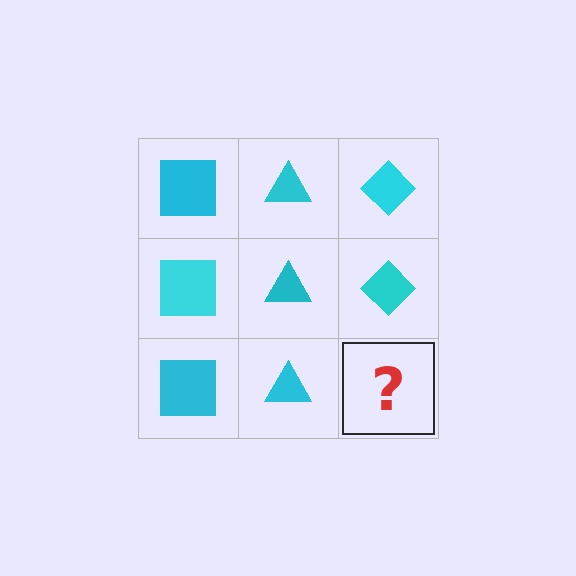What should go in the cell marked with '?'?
The missing cell should contain a cyan diamond.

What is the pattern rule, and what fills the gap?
The rule is that each column has a consistent shape. The gap should be filled with a cyan diamond.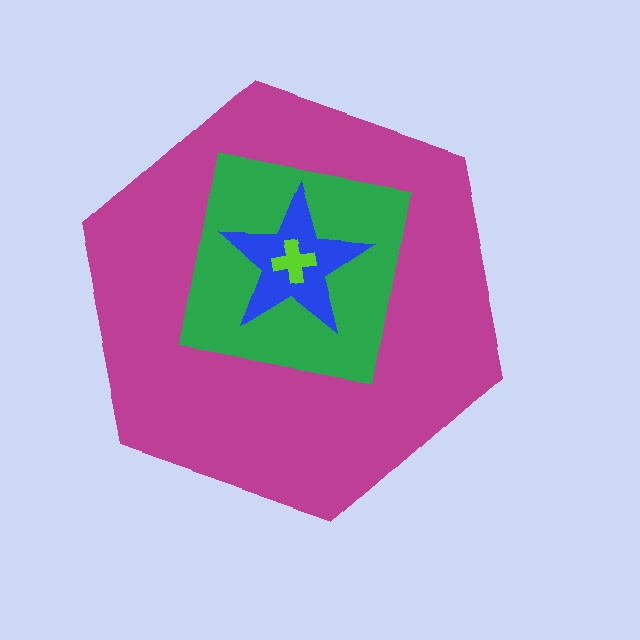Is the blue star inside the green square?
Yes.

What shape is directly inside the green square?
The blue star.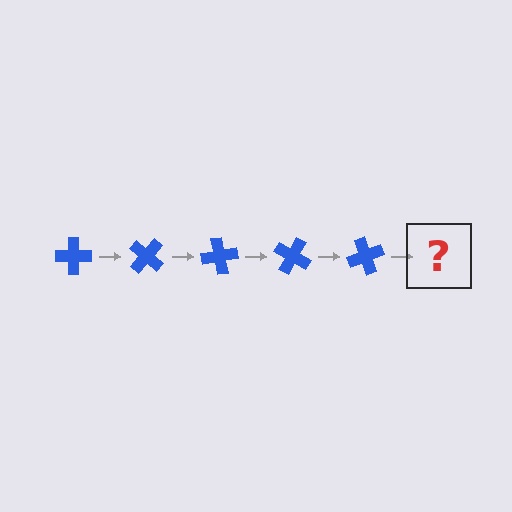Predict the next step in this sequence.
The next step is a blue cross rotated 200 degrees.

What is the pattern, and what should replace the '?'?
The pattern is that the cross rotates 40 degrees each step. The '?' should be a blue cross rotated 200 degrees.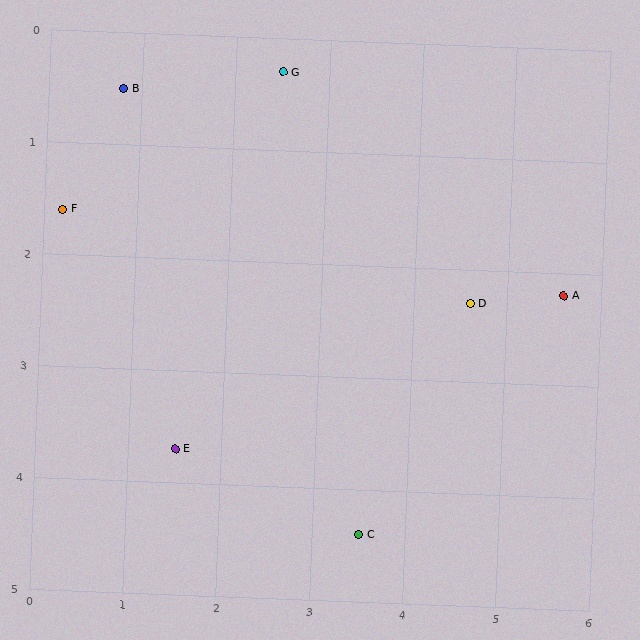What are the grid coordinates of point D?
Point D is at approximately (4.6, 2.3).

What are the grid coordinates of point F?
Point F is at approximately (0.2, 1.6).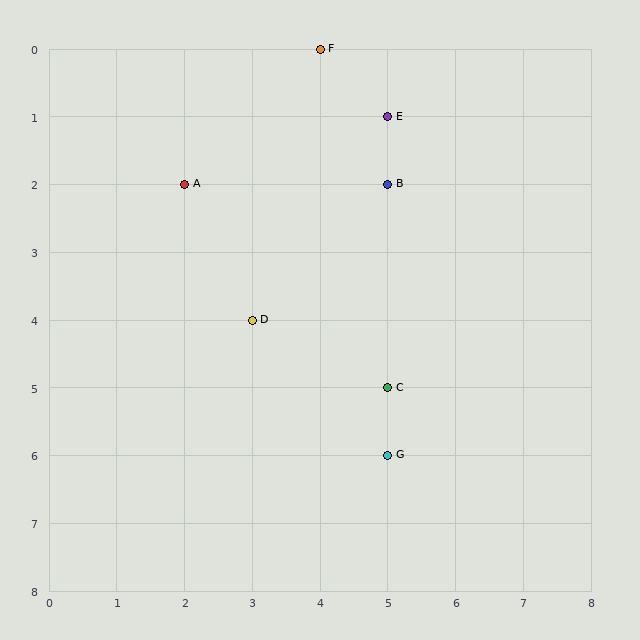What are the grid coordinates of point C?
Point C is at grid coordinates (5, 5).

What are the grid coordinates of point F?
Point F is at grid coordinates (4, 0).